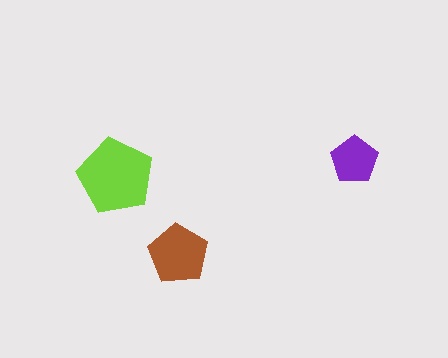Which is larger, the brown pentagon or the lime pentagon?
The lime one.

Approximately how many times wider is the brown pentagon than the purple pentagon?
About 1.5 times wider.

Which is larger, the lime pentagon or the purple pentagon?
The lime one.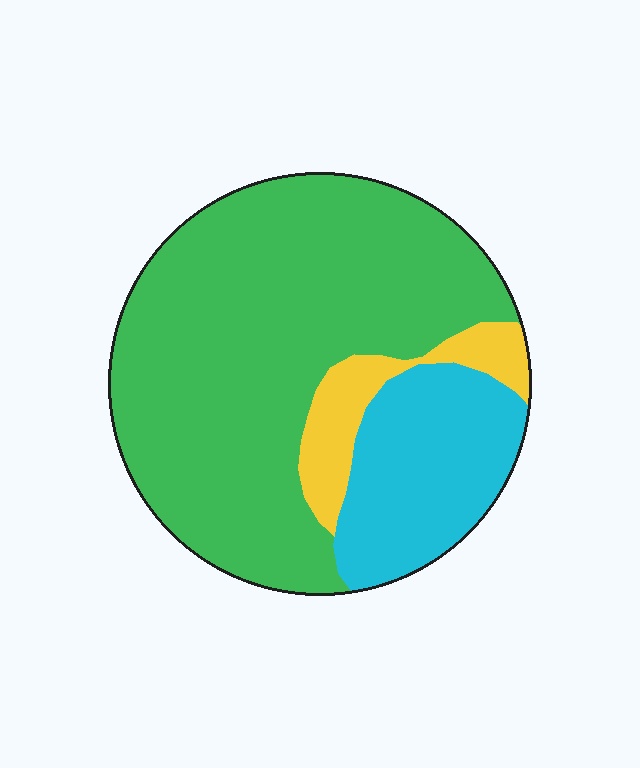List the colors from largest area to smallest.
From largest to smallest: green, cyan, yellow.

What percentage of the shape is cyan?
Cyan takes up about one fifth (1/5) of the shape.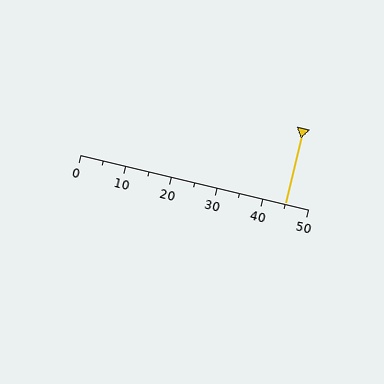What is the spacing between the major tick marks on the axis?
The major ticks are spaced 10 apart.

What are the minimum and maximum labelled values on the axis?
The axis runs from 0 to 50.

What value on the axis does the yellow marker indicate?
The marker indicates approximately 45.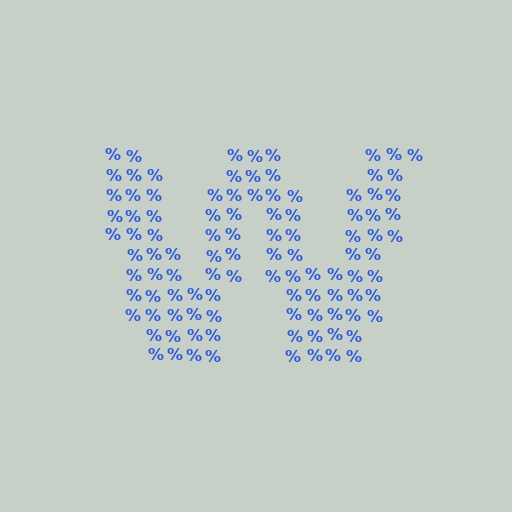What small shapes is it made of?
It is made of small percent signs.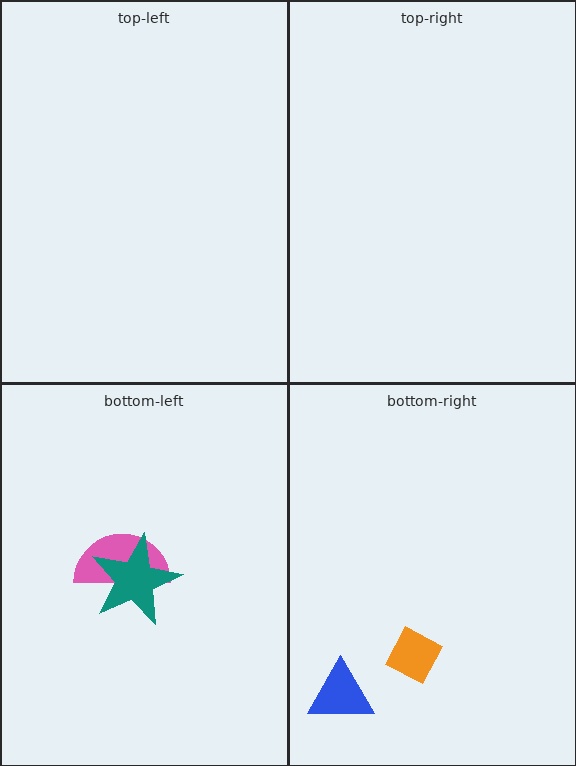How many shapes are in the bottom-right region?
2.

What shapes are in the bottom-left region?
The pink semicircle, the teal star.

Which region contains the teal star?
The bottom-left region.